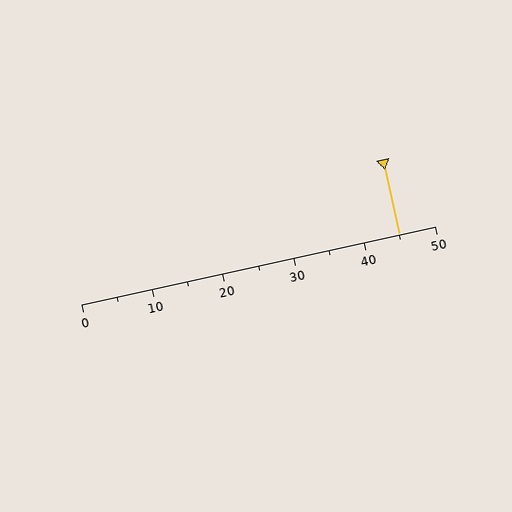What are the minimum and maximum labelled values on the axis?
The axis runs from 0 to 50.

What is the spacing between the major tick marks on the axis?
The major ticks are spaced 10 apart.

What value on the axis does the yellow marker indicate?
The marker indicates approximately 45.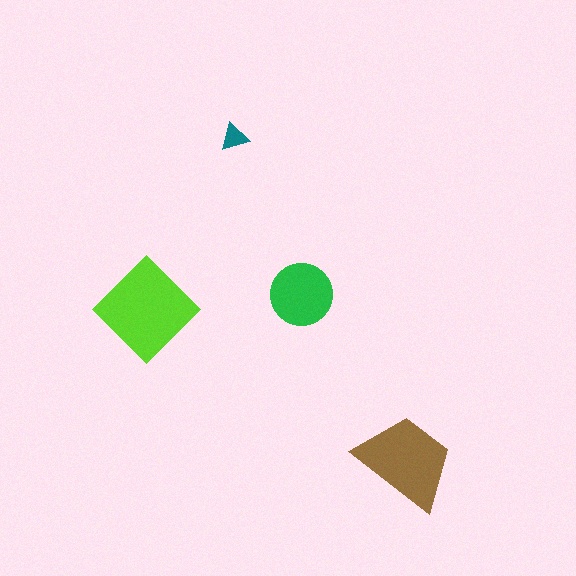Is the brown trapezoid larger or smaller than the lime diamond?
Smaller.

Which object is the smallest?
The teal triangle.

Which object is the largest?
The lime diamond.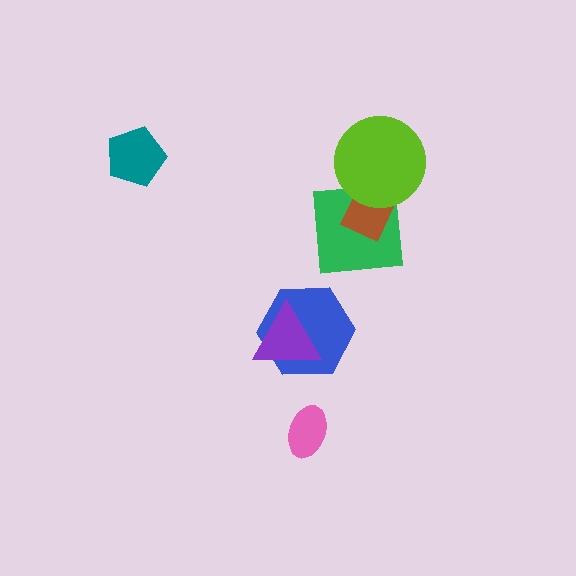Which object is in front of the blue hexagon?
The purple triangle is in front of the blue hexagon.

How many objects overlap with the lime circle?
2 objects overlap with the lime circle.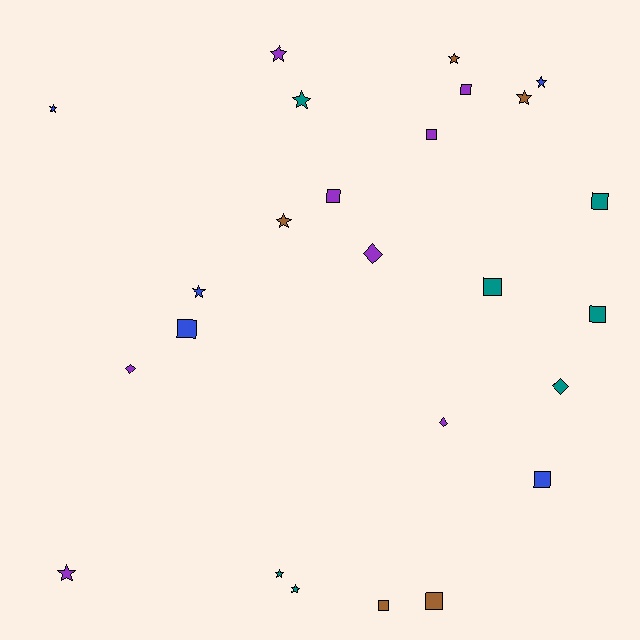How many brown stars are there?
There are 3 brown stars.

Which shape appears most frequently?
Star, with 11 objects.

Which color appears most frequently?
Purple, with 8 objects.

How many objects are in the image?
There are 25 objects.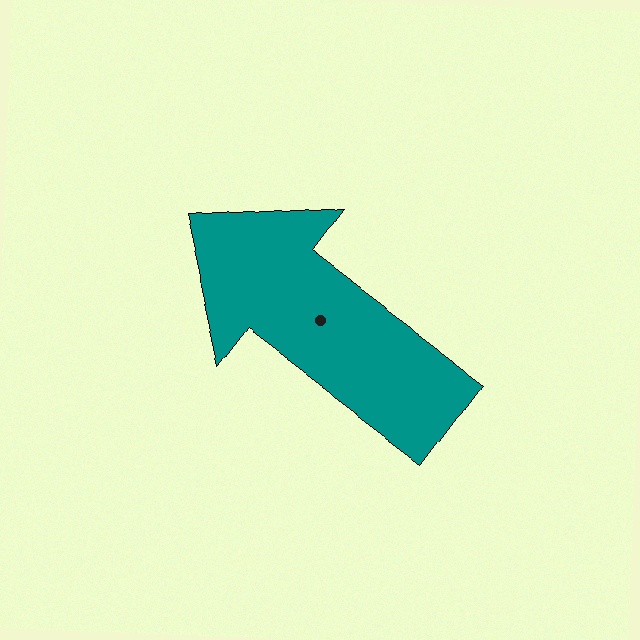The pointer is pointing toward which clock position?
Roughly 10 o'clock.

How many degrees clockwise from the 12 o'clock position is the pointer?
Approximately 307 degrees.